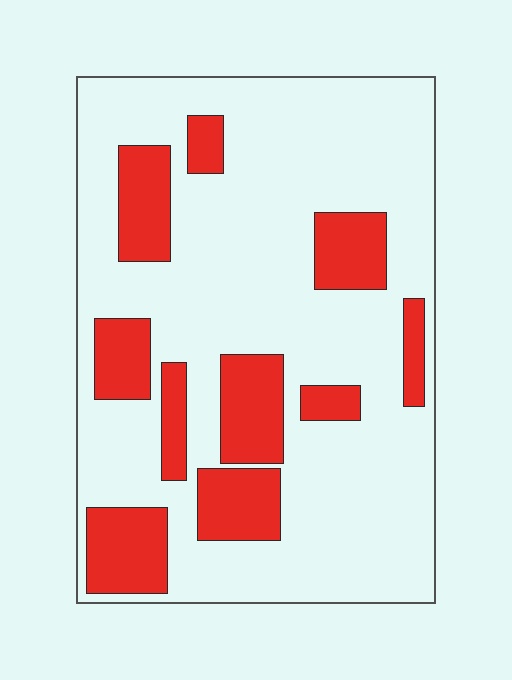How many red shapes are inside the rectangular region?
10.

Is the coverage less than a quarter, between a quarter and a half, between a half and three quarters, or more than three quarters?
Less than a quarter.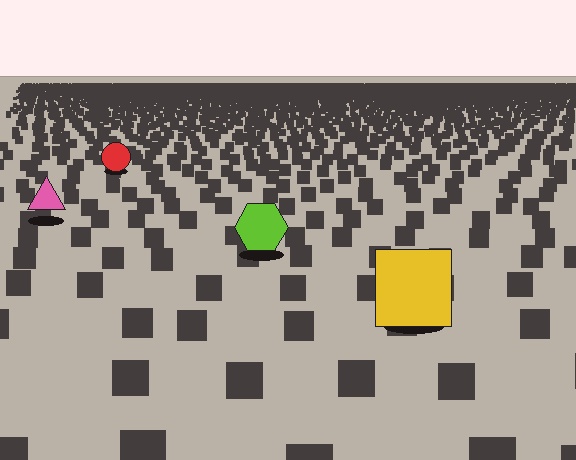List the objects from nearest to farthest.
From nearest to farthest: the yellow square, the lime hexagon, the pink triangle, the red circle.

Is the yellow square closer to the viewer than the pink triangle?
Yes. The yellow square is closer — you can tell from the texture gradient: the ground texture is coarser near it.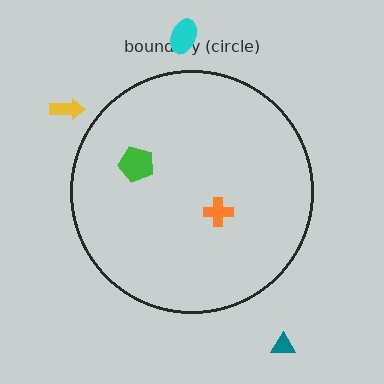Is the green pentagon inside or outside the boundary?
Inside.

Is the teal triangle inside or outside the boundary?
Outside.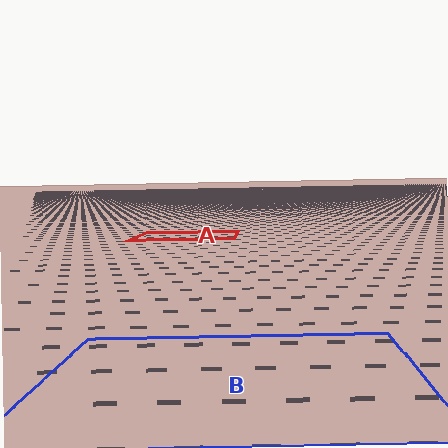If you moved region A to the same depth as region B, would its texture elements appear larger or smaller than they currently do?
They would appear larger. At a closer depth, the same texture elements are projected at a bigger on-screen size.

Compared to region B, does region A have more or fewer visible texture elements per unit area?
Region A has more texture elements per unit area — they are packed more densely because it is farther away.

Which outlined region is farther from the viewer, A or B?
Region A is farther from the viewer — the texture elements inside it appear smaller and more densely packed.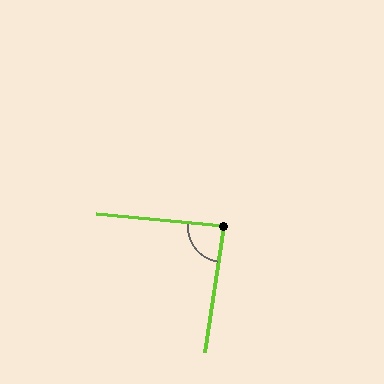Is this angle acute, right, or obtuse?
It is approximately a right angle.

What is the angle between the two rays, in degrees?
Approximately 87 degrees.